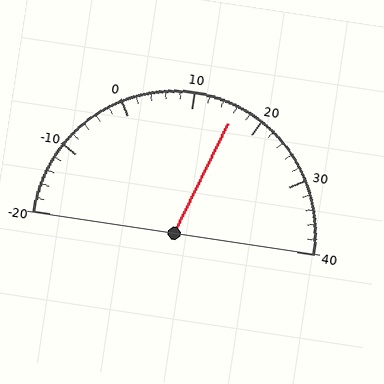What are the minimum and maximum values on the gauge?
The gauge ranges from -20 to 40.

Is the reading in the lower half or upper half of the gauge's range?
The reading is in the upper half of the range (-20 to 40).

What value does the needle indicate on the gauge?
The needle indicates approximately 16.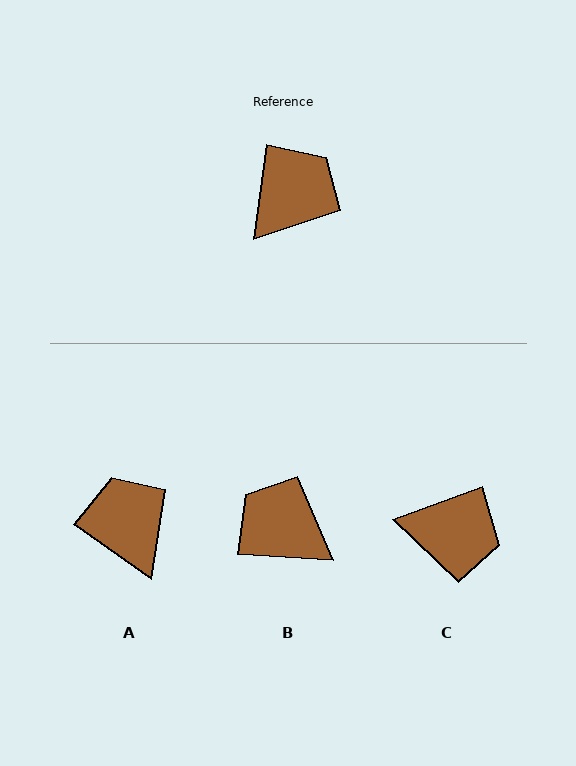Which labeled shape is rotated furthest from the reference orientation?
B, about 95 degrees away.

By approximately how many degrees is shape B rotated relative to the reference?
Approximately 95 degrees counter-clockwise.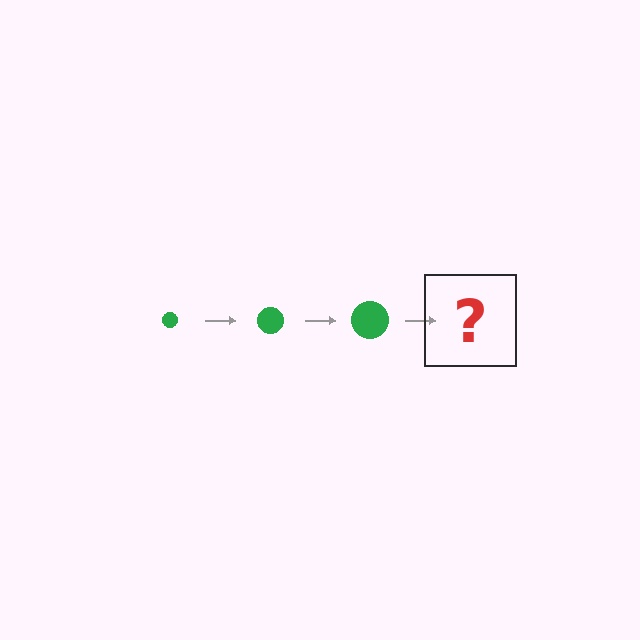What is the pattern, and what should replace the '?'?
The pattern is that the circle gets progressively larger each step. The '?' should be a green circle, larger than the previous one.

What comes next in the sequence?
The next element should be a green circle, larger than the previous one.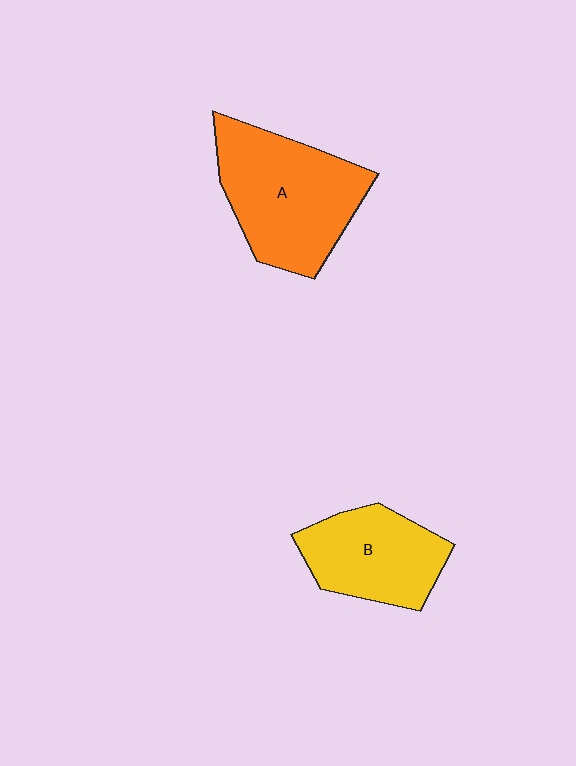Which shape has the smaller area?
Shape B (yellow).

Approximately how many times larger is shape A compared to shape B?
Approximately 1.4 times.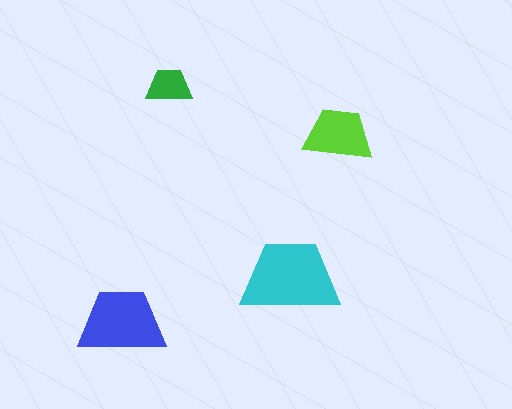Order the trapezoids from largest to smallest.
the cyan one, the blue one, the lime one, the green one.